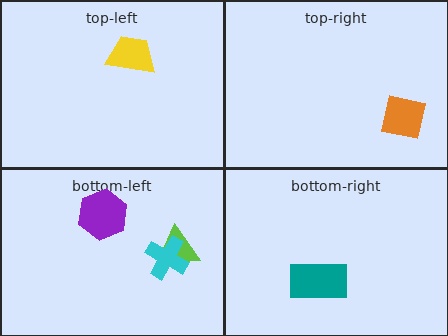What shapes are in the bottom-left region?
The lime triangle, the purple hexagon, the cyan cross.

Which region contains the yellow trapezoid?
The top-left region.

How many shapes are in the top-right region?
1.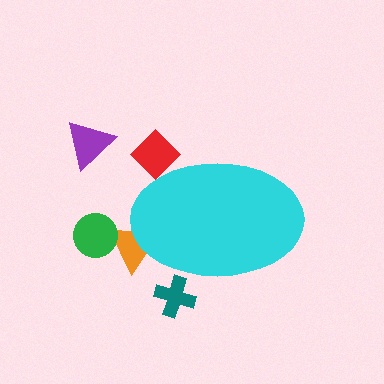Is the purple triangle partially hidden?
No, the purple triangle is fully visible.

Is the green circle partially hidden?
No, the green circle is fully visible.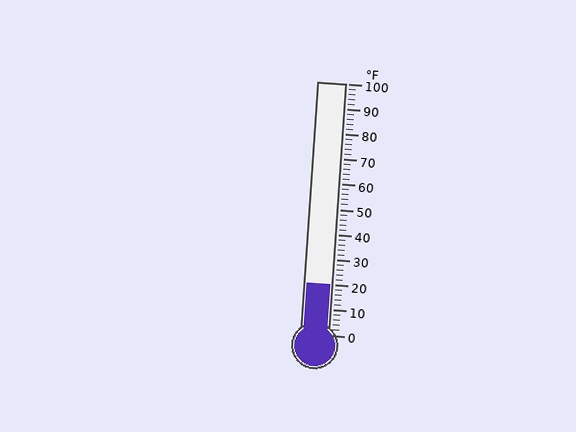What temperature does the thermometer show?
The thermometer shows approximately 20°F.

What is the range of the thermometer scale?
The thermometer scale ranges from 0°F to 100°F.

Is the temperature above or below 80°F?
The temperature is below 80°F.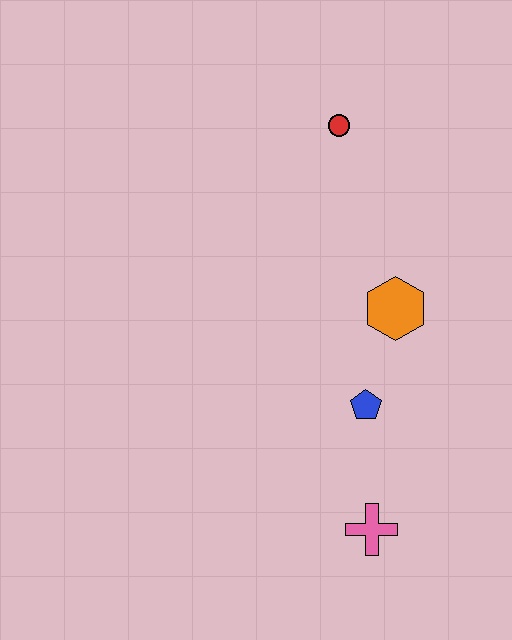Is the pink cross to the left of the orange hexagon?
Yes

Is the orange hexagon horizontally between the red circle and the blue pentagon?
No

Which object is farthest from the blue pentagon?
The red circle is farthest from the blue pentagon.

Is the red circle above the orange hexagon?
Yes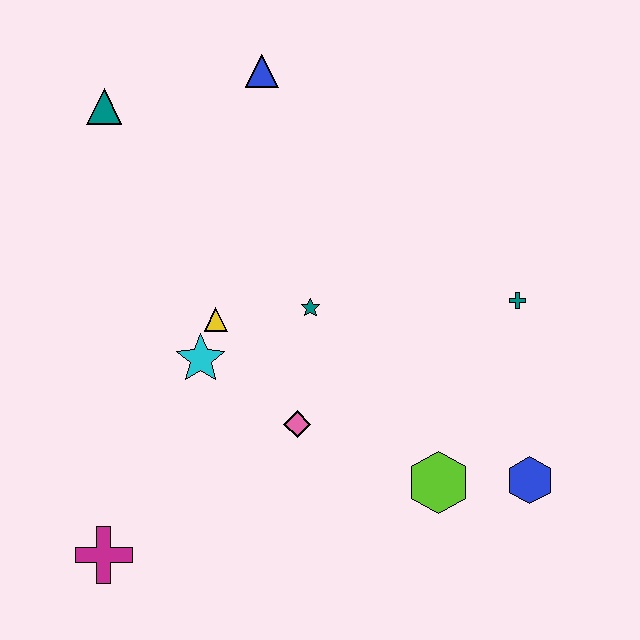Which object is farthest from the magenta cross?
The blue triangle is farthest from the magenta cross.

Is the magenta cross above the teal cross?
No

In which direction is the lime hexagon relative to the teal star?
The lime hexagon is below the teal star.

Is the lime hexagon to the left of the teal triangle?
No